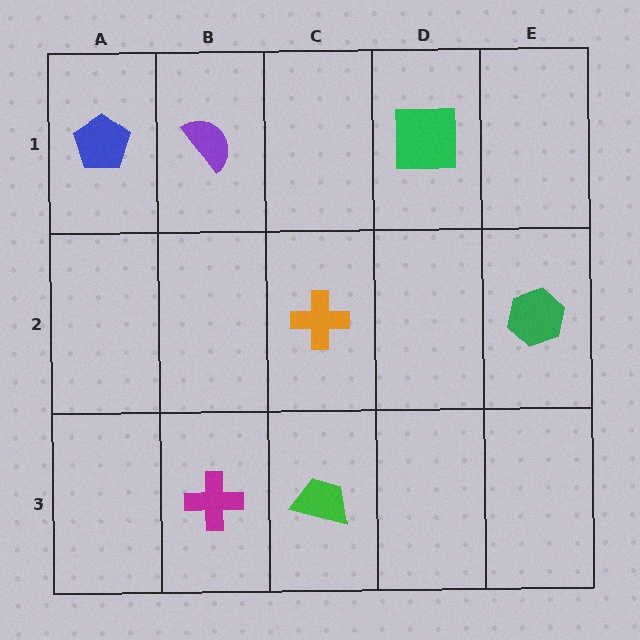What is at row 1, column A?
A blue pentagon.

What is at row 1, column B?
A purple semicircle.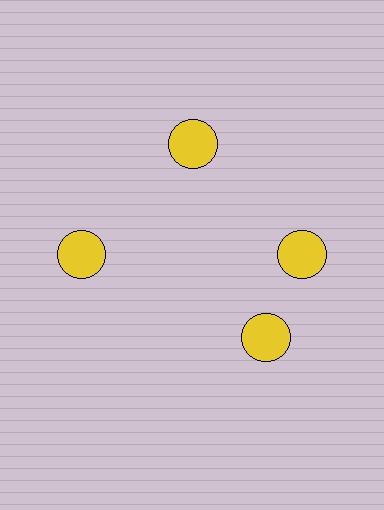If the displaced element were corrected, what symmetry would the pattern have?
It would have 4-fold rotational symmetry — the pattern would map onto itself every 90 degrees.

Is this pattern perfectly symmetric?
No. The 4 yellow circles are arranged in a ring, but one element near the 6 o'clock position is rotated out of alignment along the ring, breaking the 4-fold rotational symmetry.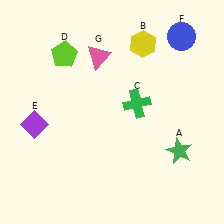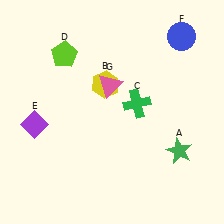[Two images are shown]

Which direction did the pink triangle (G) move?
The pink triangle (G) moved down.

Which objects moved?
The objects that moved are: the yellow hexagon (B), the pink triangle (G).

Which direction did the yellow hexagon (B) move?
The yellow hexagon (B) moved down.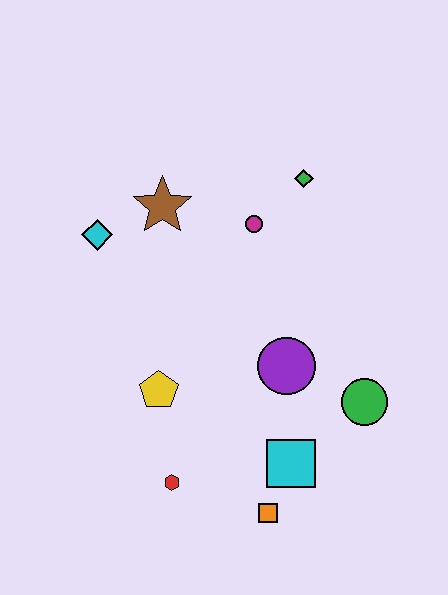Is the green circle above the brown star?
No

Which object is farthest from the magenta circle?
The orange square is farthest from the magenta circle.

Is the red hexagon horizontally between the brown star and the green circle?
Yes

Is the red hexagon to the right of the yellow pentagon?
Yes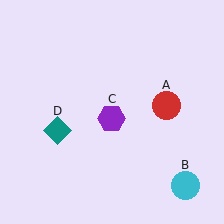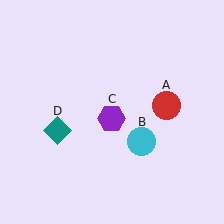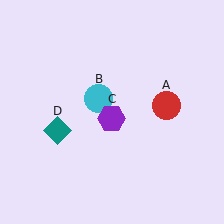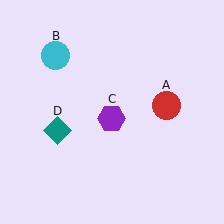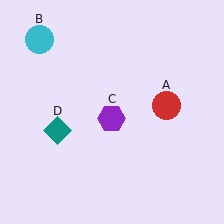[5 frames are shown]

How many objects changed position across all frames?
1 object changed position: cyan circle (object B).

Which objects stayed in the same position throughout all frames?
Red circle (object A) and purple hexagon (object C) and teal diamond (object D) remained stationary.